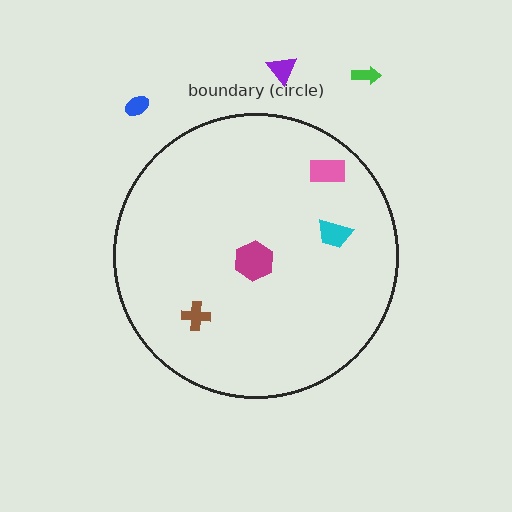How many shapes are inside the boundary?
4 inside, 3 outside.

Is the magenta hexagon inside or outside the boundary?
Inside.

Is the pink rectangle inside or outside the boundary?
Inside.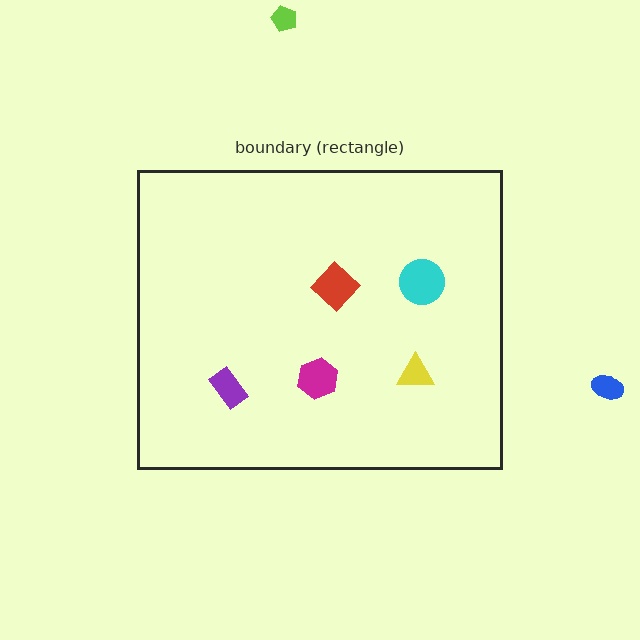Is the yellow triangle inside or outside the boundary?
Inside.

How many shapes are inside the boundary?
5 inside, 2 outside.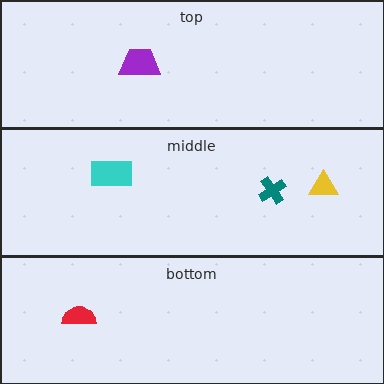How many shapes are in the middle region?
3.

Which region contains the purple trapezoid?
The top region.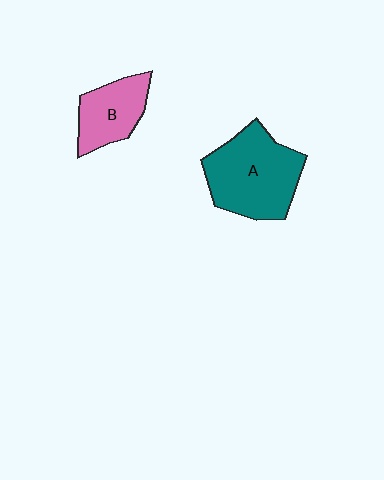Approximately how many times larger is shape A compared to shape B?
Approximately 1.7 times.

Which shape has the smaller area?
Shape B (pink).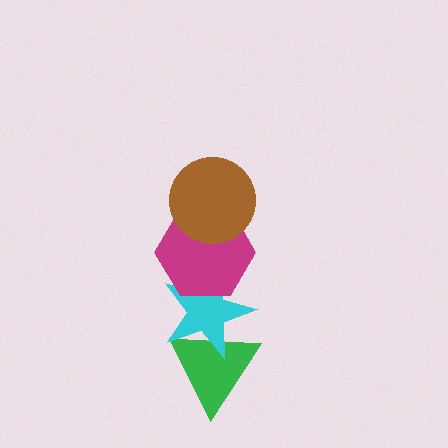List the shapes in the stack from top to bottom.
From top to bottom: the brown circle, the magenta hexagon, the cyan star, the green triangle.